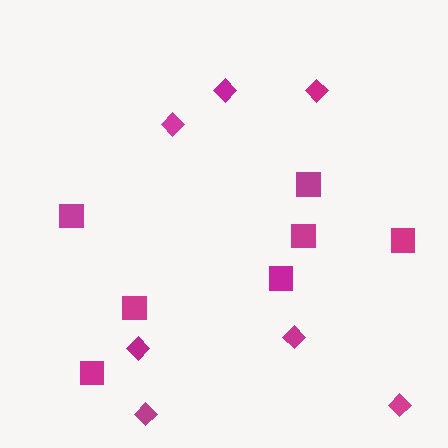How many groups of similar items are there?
There are 2 groups: one group of squares (7) and one group of diamonds (7).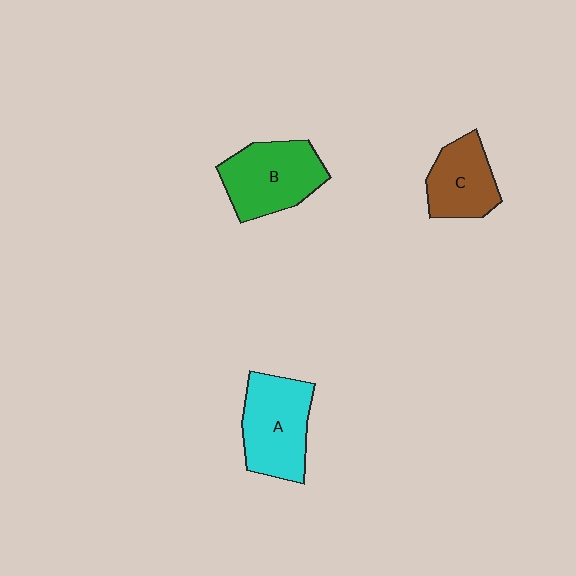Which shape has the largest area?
Shape A (cyan).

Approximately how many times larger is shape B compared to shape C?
Approximately 1.3 times.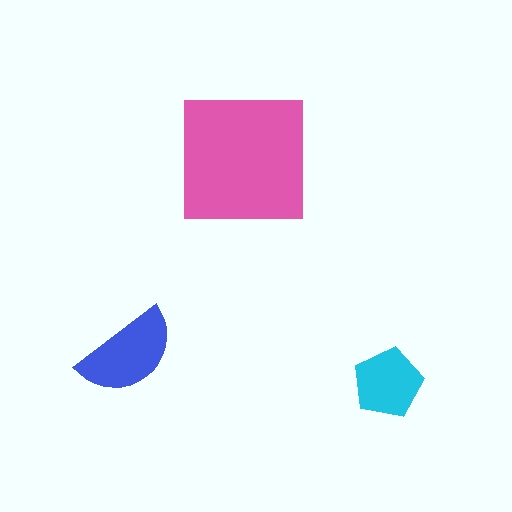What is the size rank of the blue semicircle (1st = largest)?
2nd.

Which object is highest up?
The pink square is topmost.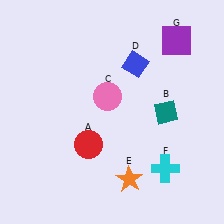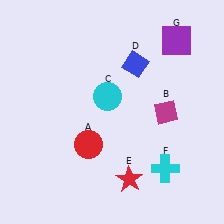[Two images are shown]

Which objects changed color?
B changed from teal to magenta. C changed from pink to cyan. E changed from orange to red.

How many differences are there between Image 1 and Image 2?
There are 3 differences between the two images.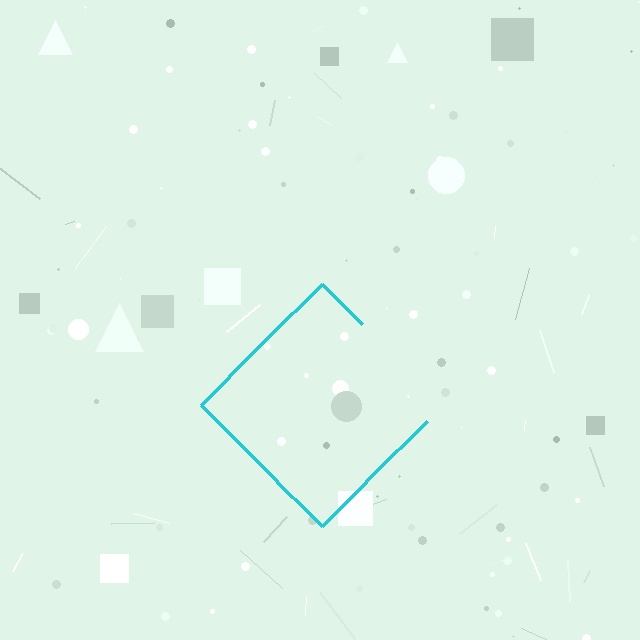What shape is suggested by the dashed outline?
The dashed outline suggests a diamond.